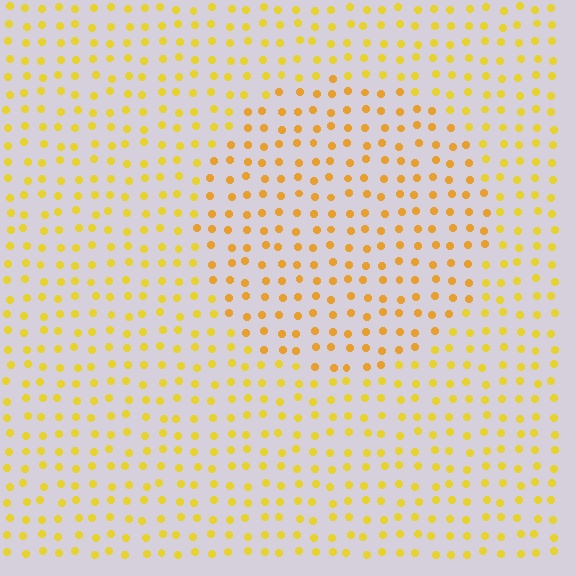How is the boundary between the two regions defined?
The boundary is defined purely by a slight shift in hue (about 17 degrees). Spacing, size, and orientation are identical on both sides.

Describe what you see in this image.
The image is filled with small yellow elements in a uniform arrangement. A circle-shaped region is visible where the elements are tinted to a slightly different hue, forming a subtle color boundary.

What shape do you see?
I see a circle.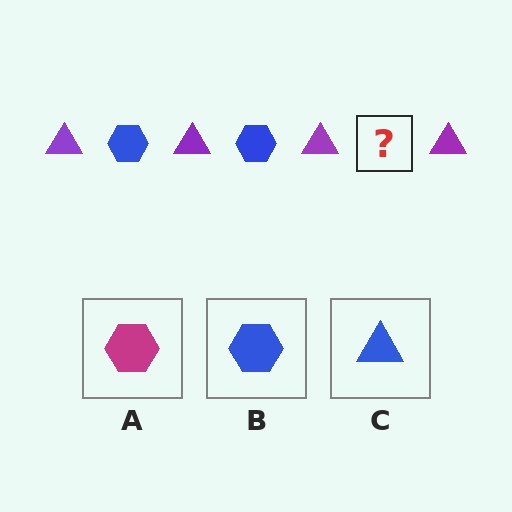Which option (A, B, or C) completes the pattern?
B.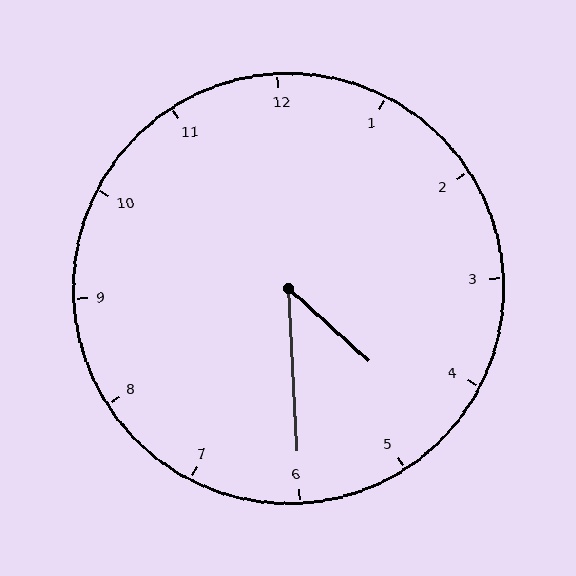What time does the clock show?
4:30.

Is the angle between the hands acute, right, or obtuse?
It is acute.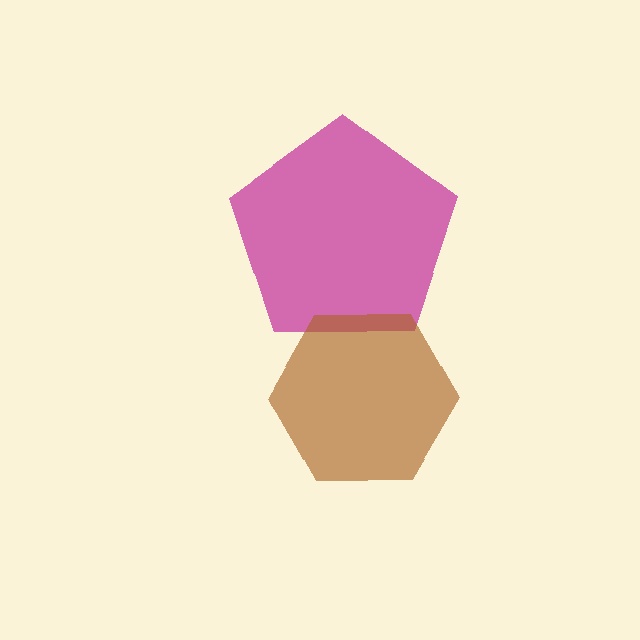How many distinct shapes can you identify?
There are 2 distinct shapes: a magenta pentagon, a brown hexagon.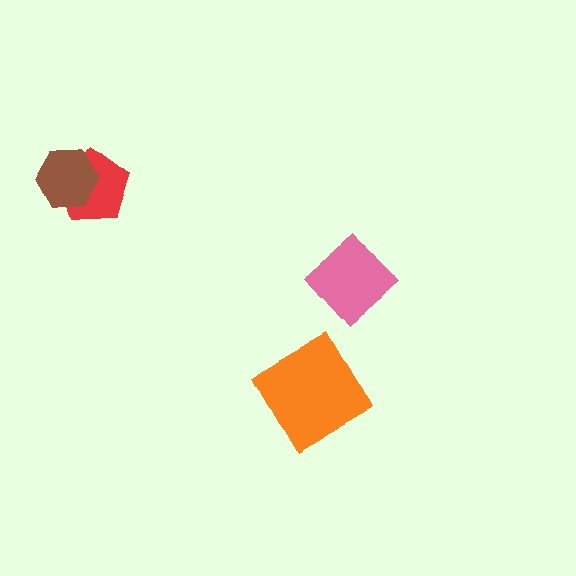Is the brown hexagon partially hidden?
No, no other shape covers it.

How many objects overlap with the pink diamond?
0 objects overlap with the pink diamond.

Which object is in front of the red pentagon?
The brown hexagon is in front of the red pentagon.